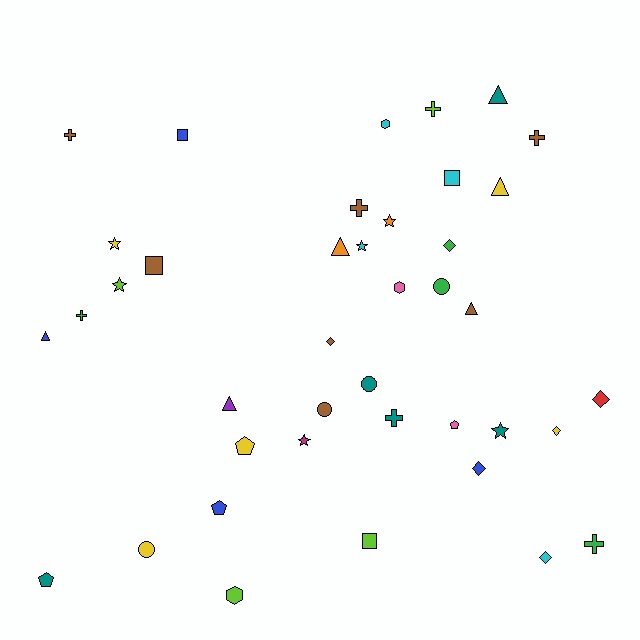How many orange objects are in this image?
There are 2 orange objects.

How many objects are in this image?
There are 40 objects.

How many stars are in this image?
There are 6 stars.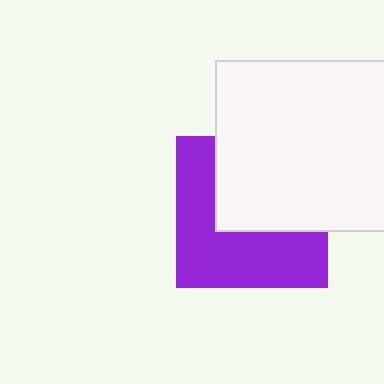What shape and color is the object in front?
The object in front is a white rectangle.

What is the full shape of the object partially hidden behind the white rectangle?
The partially hidden object is a purple square.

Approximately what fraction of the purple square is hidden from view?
Roughly 47% of the purple square is hidden behind the white rectangle.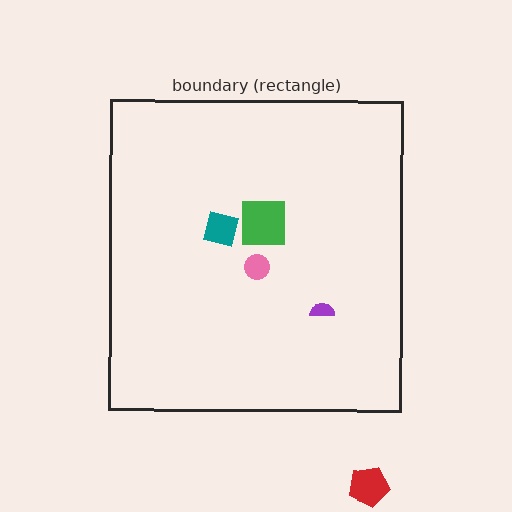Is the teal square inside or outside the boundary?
Inside.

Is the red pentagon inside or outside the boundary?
Outside.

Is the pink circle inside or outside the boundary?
Inside.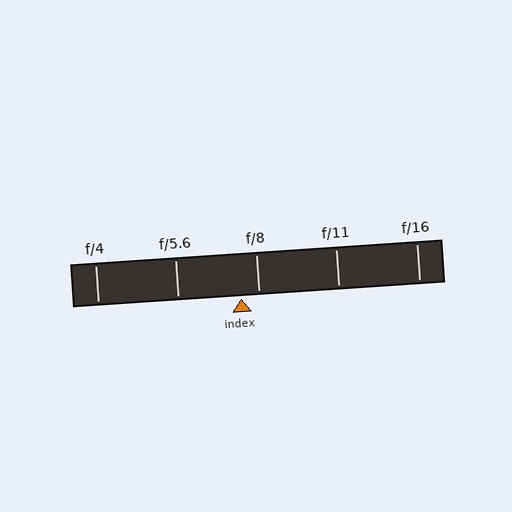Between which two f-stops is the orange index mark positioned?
The index mark is between f/5.6 and f/8.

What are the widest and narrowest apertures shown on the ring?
The widest aperture shown is f/4 and the narrowest is f/16.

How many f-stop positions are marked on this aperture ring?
There are 5 f-stop positions marked.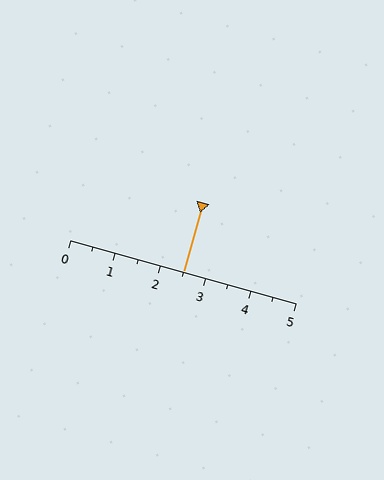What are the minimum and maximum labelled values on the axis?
The axis runs from 0 to 5.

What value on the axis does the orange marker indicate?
The marker indicates approximately 2.5.